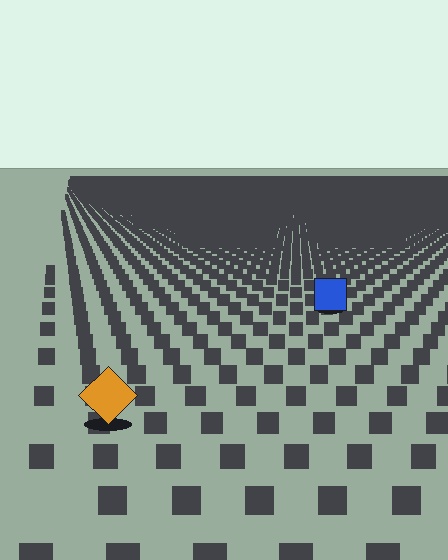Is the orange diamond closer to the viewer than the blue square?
Yes. The orange diamond is closer — you can tell from the texture gradient: the ground texture is coarser near it.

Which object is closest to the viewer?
The orange diamond is closest. The texture marks near it are larger and more spread out.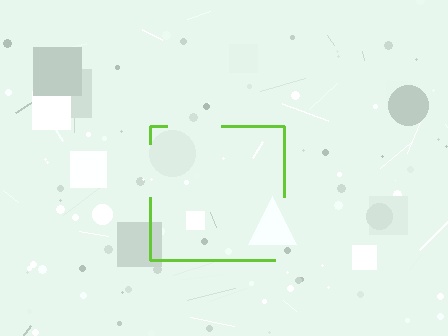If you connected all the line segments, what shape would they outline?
They would outline a square.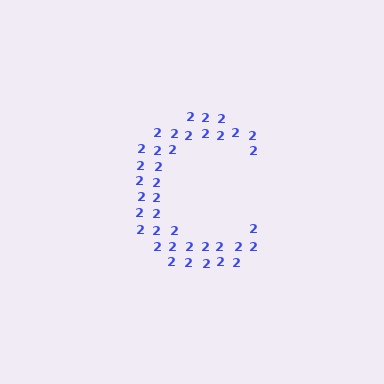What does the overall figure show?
The overall figure shows the letter C.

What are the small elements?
The small elements are digit 2's.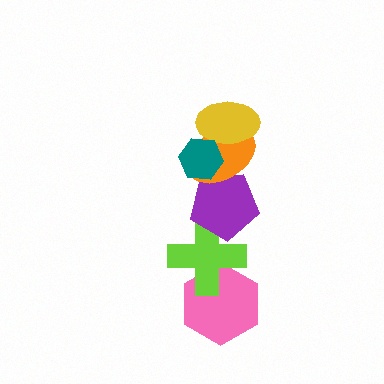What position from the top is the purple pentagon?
The purple pentagon is 4th from the top.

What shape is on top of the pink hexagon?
The lime cross is on top of the pink hexagon.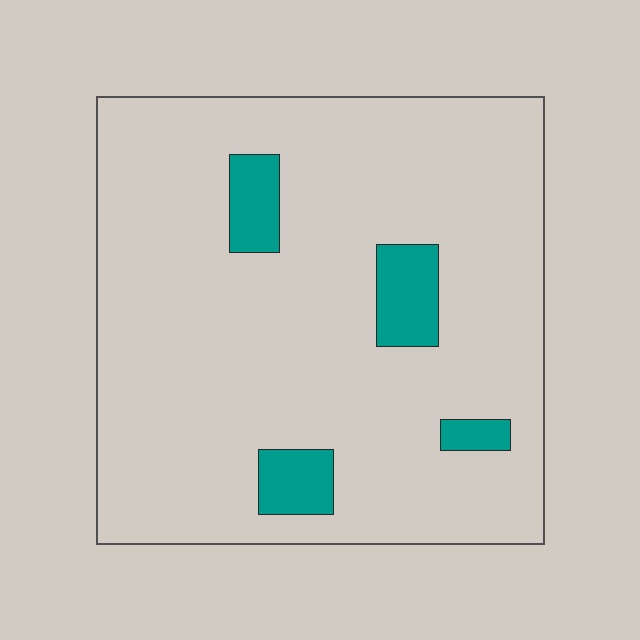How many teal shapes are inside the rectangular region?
4.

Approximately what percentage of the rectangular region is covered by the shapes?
Approximately 10%.